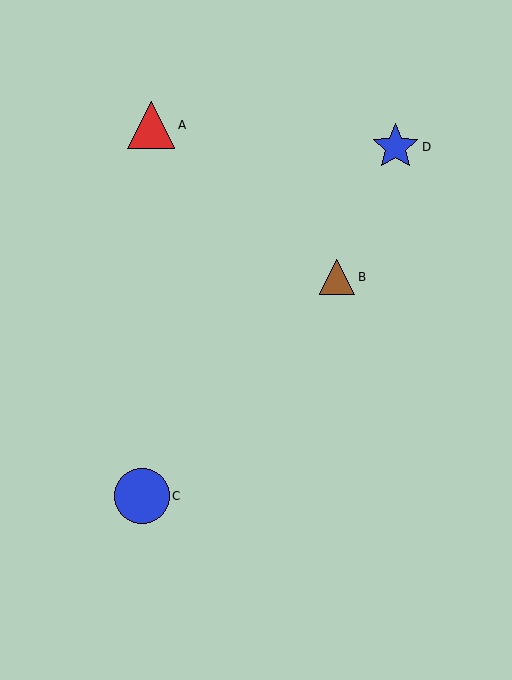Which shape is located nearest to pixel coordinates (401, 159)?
The blue star (labeled D) at (396, 147) is nearest to that location.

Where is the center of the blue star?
The center of the blue star is at (396, 147).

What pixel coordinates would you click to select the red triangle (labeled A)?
Click at (151, 125) to select the red triangle A.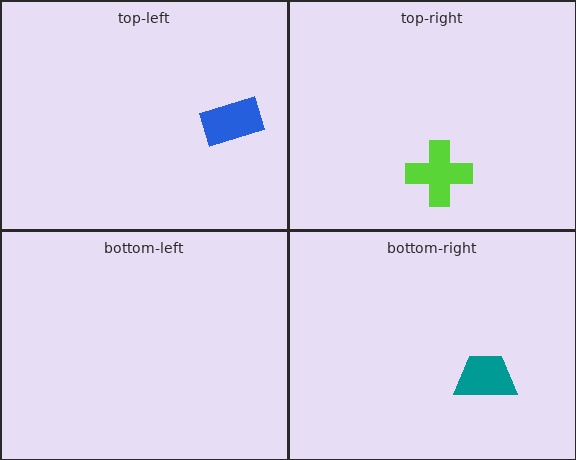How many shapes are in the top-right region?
1.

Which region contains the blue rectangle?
The top-left region.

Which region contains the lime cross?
The top-right region.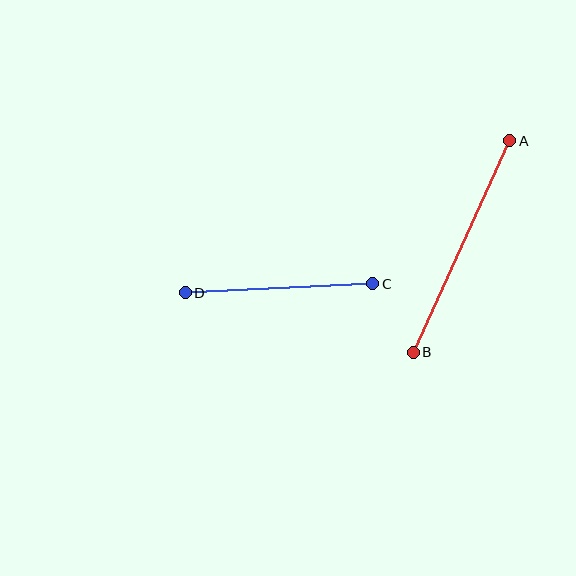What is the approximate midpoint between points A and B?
The midpoint is at approximately (461, 246) pixels.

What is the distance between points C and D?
The distance is approximately 188 pixels.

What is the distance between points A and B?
The distance is approximately 232 pixels.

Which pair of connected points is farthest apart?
Points A and B are farthest apart.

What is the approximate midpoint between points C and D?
The midpoint is at approximately (279, 288) pixels.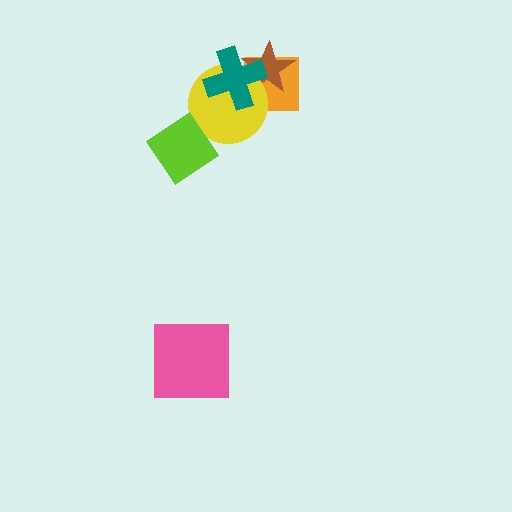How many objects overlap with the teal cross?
3 objects overlap with the teal cross.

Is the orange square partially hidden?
Yes, it is partially covered by another shape.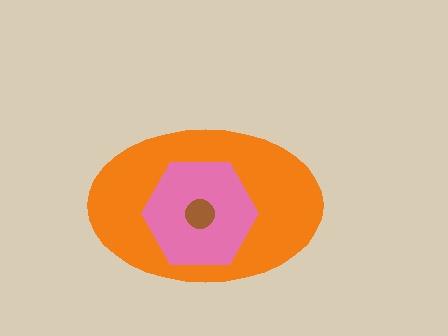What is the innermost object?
The brown circle.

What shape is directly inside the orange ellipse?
The pink hexagon.